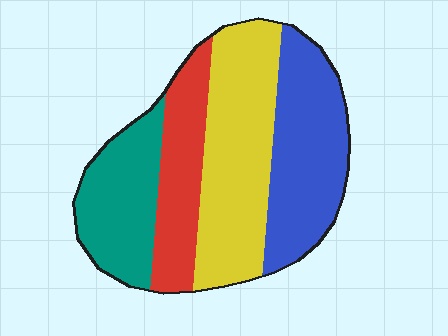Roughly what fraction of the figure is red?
Red covers around 20% of the figure.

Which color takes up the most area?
Yellow, at roughly 35%.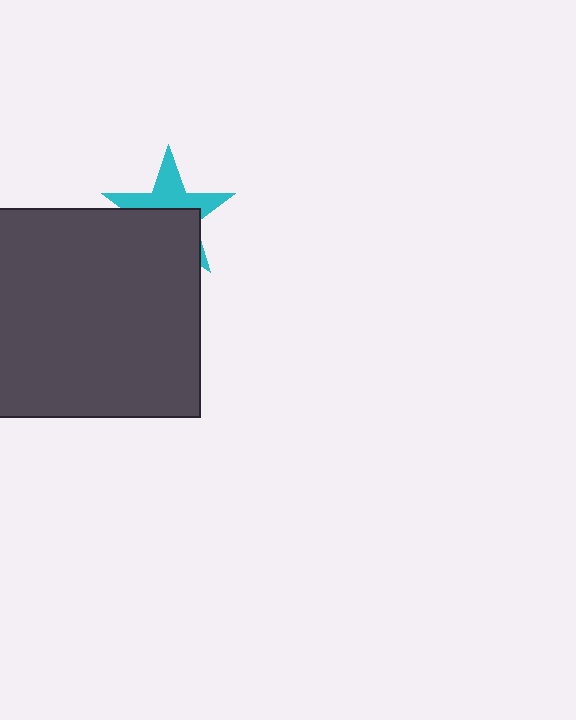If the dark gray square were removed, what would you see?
You would see the complete cyan star.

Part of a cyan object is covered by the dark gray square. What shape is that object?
It is a star.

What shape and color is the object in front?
The object in front is a dark gray square.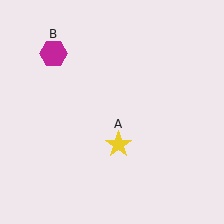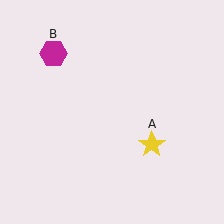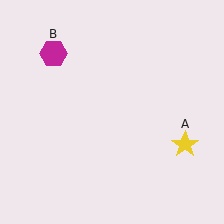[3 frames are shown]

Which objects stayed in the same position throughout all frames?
Magenta hexagon (object B) remained stationary.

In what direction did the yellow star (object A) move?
The yellow star (object A) moved right.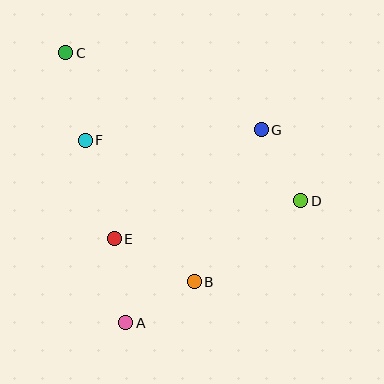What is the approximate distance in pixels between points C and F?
The distance between C and F is approximately 90 pixels.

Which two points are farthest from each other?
Points C and D are farthest from each other.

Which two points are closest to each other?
Points A and B are closest to each other.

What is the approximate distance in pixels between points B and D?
The distance between B and D is approximately 134 pixels.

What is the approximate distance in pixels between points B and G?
The distance between B and G is approximately 166 pixels.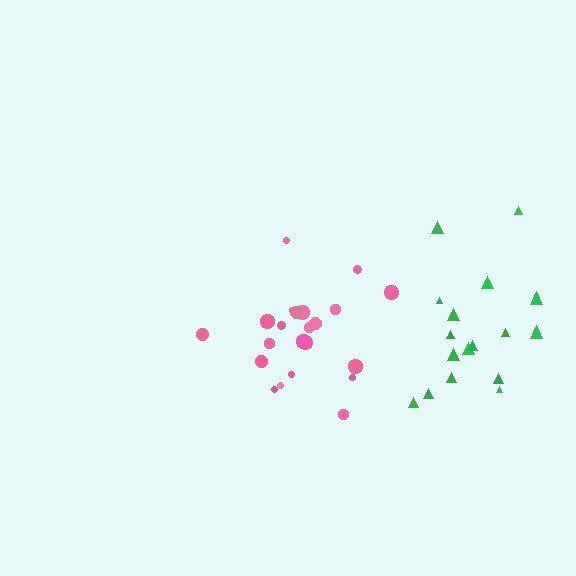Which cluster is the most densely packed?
Pink.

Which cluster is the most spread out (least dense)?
Green.